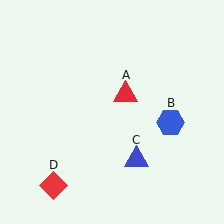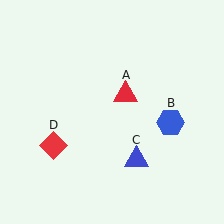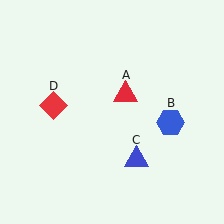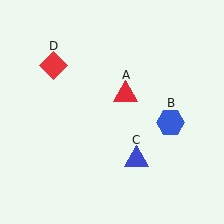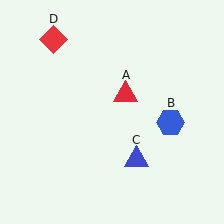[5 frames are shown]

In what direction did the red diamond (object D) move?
The red diamond (object D) moved up.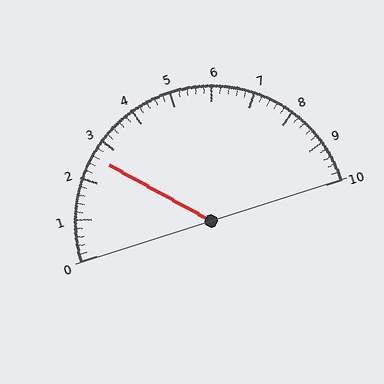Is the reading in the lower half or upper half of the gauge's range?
The reading is in the lower half of the range (0 to 10).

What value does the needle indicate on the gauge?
The needle indicates approximately 2.6.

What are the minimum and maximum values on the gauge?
The gauge ranges from 0 to 10.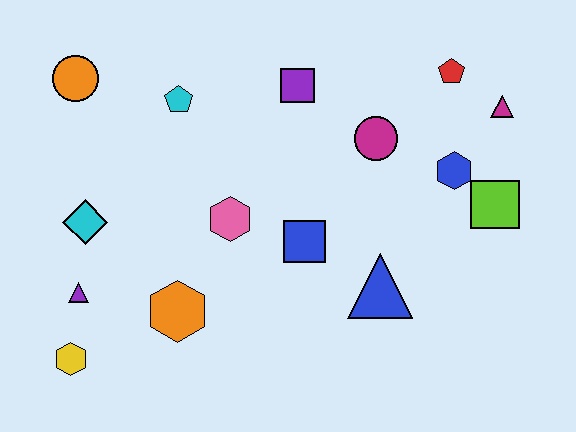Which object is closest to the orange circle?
The cyan pentagon is closest to the orange circle.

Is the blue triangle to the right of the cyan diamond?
Yes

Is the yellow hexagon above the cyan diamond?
No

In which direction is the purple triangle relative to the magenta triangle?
The purple triangle is to the left of the magenta triangle.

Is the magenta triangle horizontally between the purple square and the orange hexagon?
No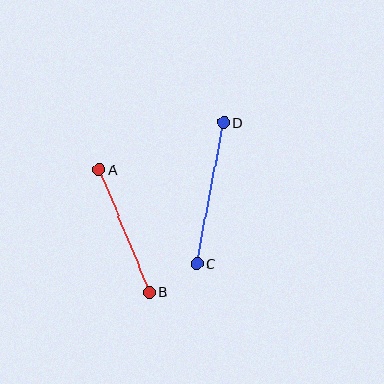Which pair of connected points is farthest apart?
Points C and D are farthest apart.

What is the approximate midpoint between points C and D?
The midpoint is at approximately (210, 193) pixels.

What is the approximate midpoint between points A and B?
The midpoint is at approximately (124, 231) pixels.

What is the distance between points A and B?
The distance is approximately 132 pixels.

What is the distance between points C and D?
The distance is approximately 144 pixels.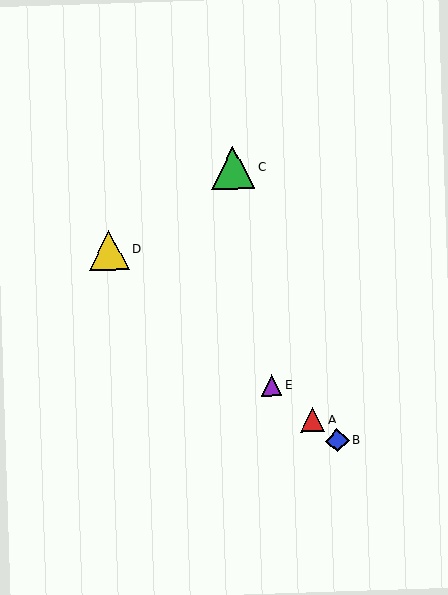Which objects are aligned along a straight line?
Objects A, B, D, E are aligned along a straight line.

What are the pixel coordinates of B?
Object B is at (337, 440).